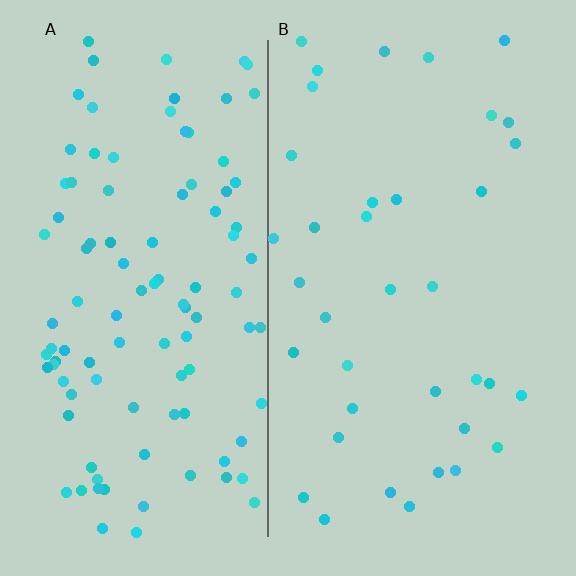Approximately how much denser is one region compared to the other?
Approximately 2.8× — region A over region B.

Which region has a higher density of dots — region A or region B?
A (the left).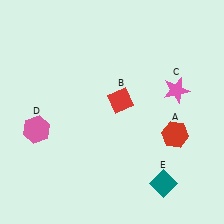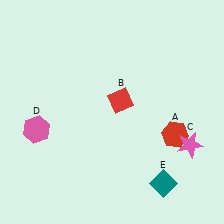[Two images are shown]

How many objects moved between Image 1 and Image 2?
1 object moved between the two images.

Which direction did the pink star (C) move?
The pink star (C) moved down.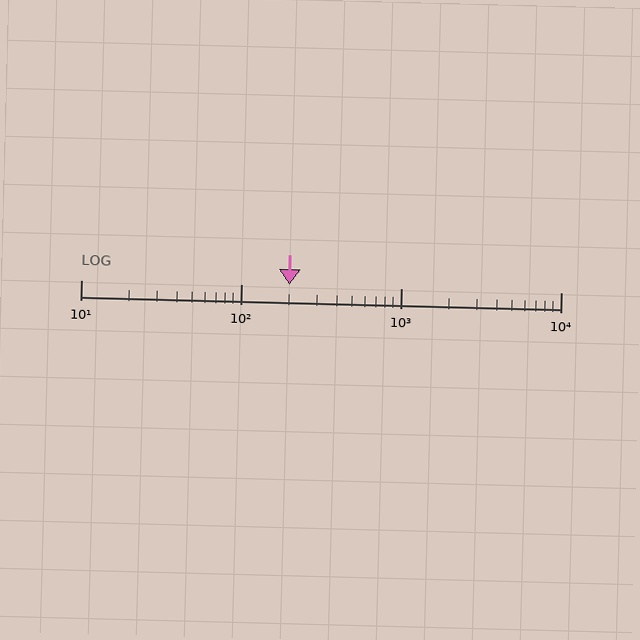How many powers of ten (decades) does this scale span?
The scale spans 3 decades, from 10 to 10000.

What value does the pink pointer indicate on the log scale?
The pointer indicates approximately 200.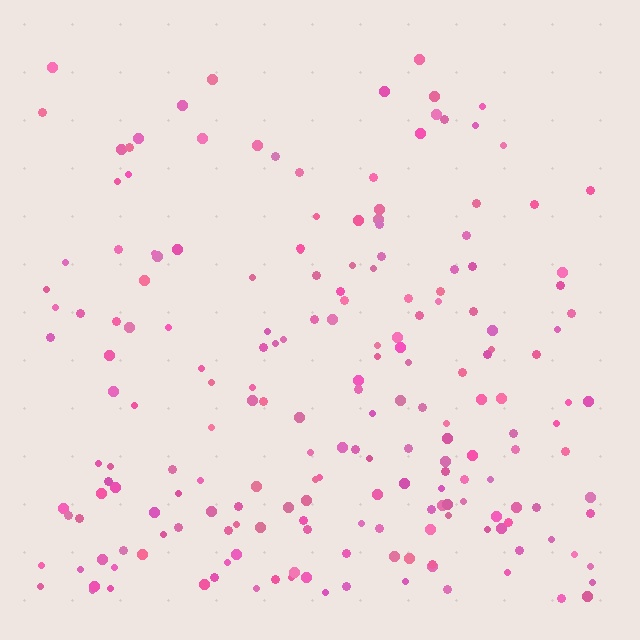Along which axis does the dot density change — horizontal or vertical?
Vertical.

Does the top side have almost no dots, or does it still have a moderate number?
Still a moderate number, just noticeably fewer than the bottom.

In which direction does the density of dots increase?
From top to bottom, with the bottom side densest.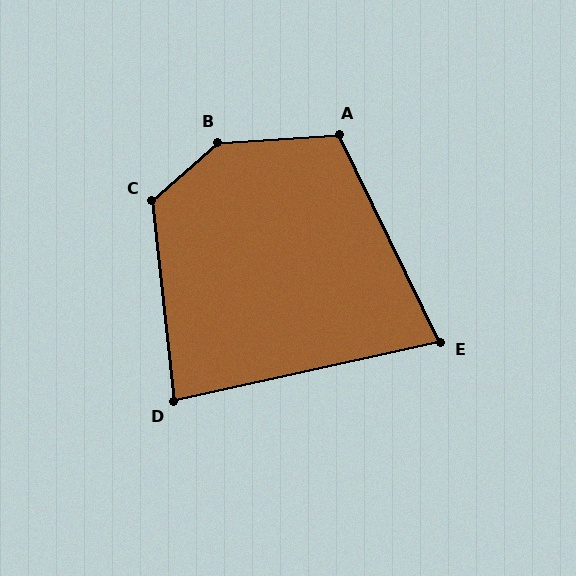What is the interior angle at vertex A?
Approximately 112 degrees (obtuse).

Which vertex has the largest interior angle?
B, at approximately 142 degrees.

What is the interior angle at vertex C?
Approximately 125 degrees (obtuse).